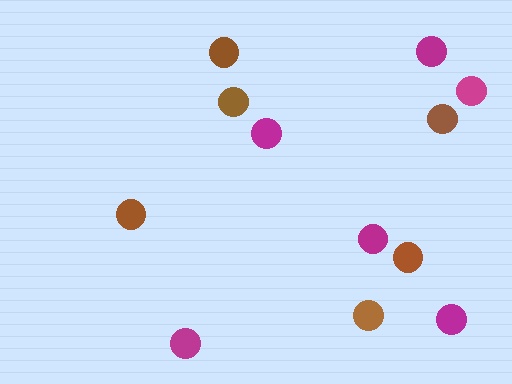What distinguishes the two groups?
There are 2 groups: one group of brown circles (6) and one group of magenta circles (6).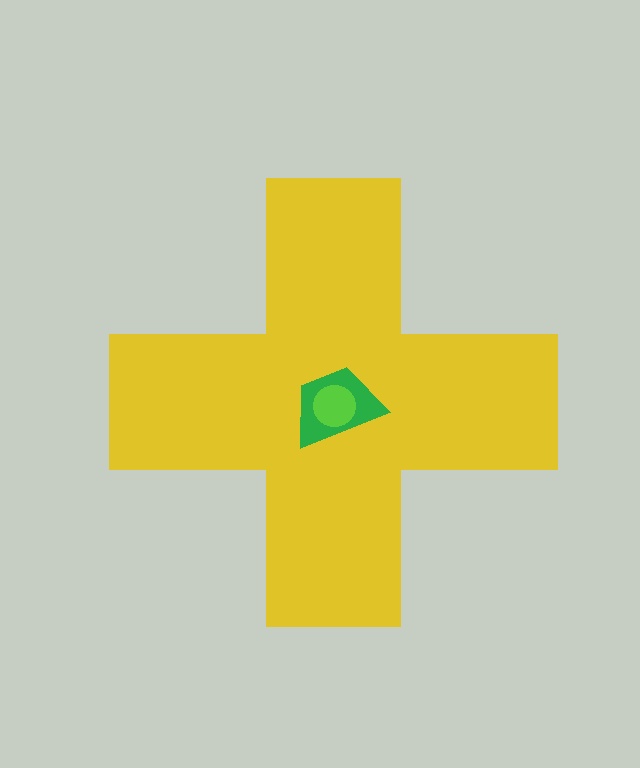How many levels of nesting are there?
3.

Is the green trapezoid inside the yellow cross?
Yes.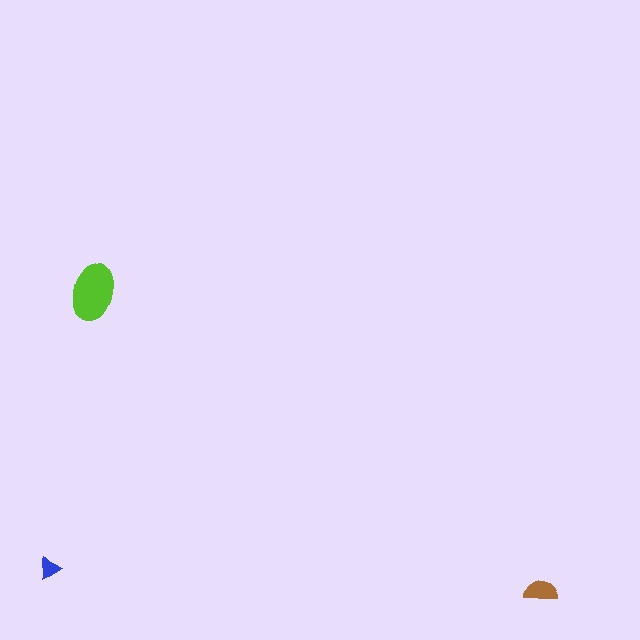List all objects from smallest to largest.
The blue triangle, the brown semicircle, the lime ellipse.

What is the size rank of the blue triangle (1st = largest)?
3rd.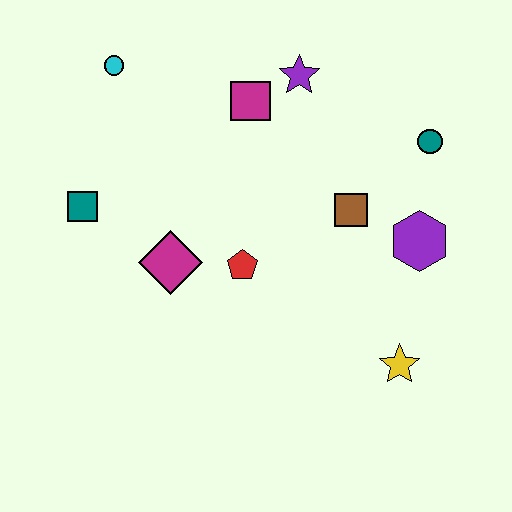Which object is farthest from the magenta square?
The yellow star is farthest from the magenta square.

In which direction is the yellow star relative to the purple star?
The yellow star is below the purple star.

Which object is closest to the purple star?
The magenta square is closest to the purple star.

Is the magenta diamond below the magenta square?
Yes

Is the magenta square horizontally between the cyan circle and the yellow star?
Yes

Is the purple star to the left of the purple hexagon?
Yes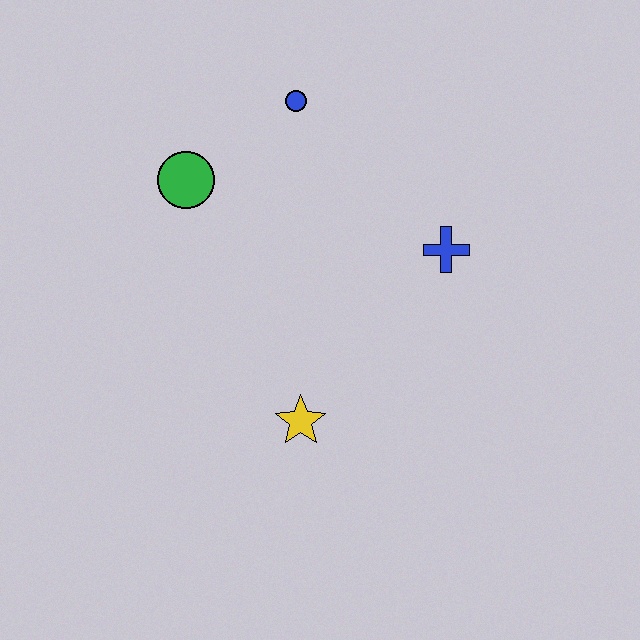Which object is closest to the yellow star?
The blue cross is closest to the yellow star.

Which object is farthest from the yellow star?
The blue circle is farthest from the yellow star.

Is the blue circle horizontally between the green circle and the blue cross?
Yes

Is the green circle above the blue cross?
Yes